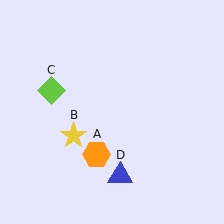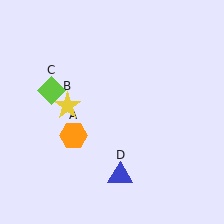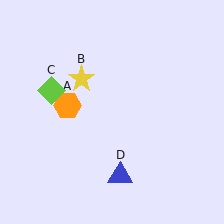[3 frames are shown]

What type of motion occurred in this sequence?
The orange hexagon (object A), yellow star (object B) rotated clockwise around the center of the scene.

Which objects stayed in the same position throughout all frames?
Lime diamond (object C) and blue triangle (object D) remained stationary.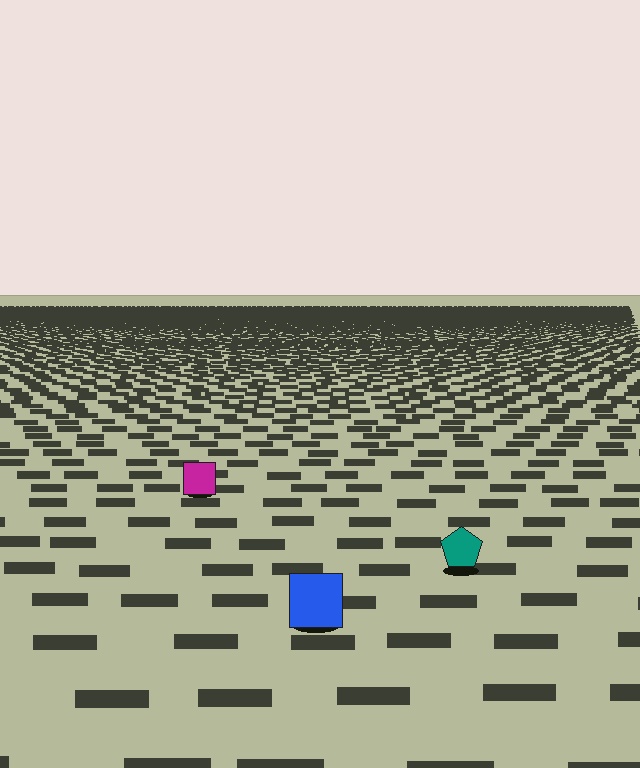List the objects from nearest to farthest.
From nearest to farthest: the blue square, the teal pentagon, the magenta square.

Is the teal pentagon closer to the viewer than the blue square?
No. The blue square is closer — you can tell from the texture gradient: the ground texture is coarser near it.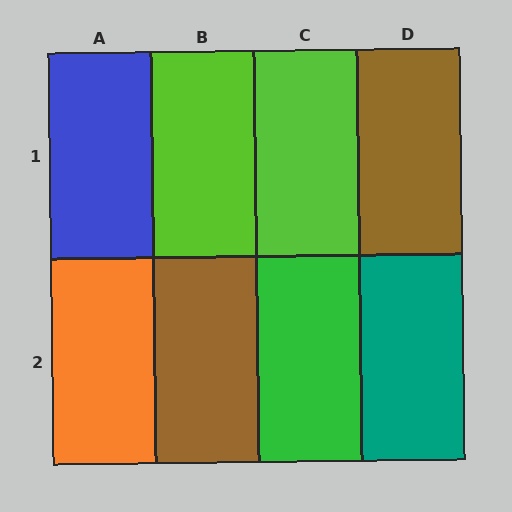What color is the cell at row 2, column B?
Brown.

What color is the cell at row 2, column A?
Orange.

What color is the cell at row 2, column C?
Green.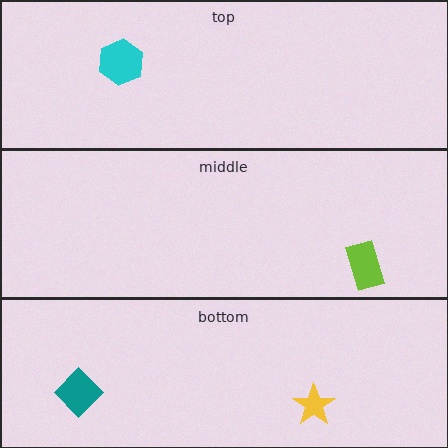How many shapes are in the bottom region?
2.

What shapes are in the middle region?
The lime rectangle.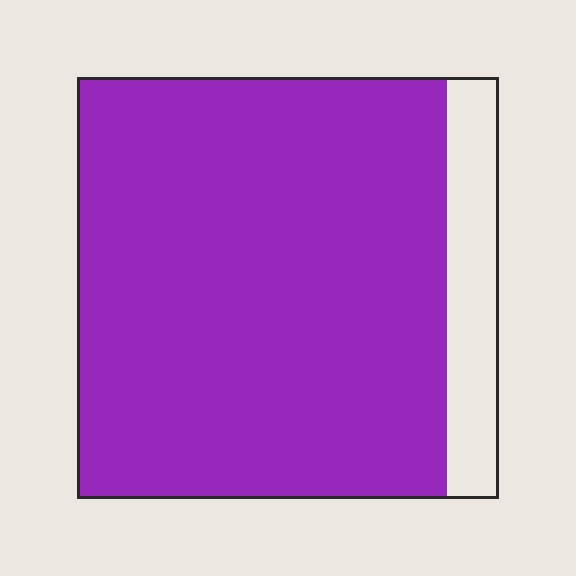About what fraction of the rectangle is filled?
About seven eighths (7/8).